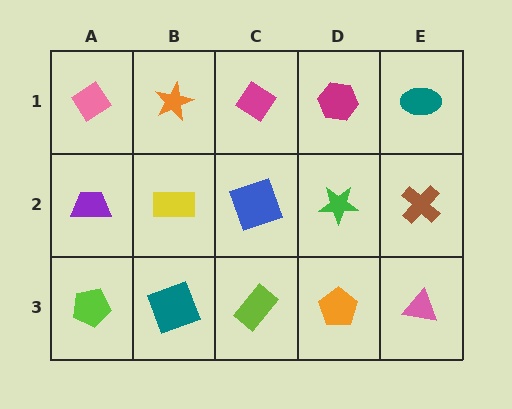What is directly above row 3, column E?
A brown cross.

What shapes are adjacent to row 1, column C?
A blue square (row 2, column C), an orange star (row 1, column B), a magenta hexagon (row 1, column D).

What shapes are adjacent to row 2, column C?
A magenta diamond (row 1, column C), a lime rectangle (row 3, column C), a yellow rectangle (row 2, column B), a green star (row 2, column D).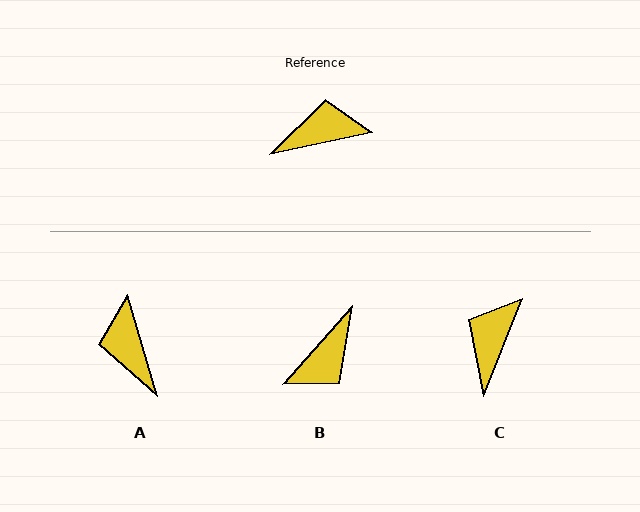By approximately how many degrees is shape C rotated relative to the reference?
Approximately 56 degrees counter-clockwise.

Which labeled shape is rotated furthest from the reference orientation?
B, about 144 degrees away.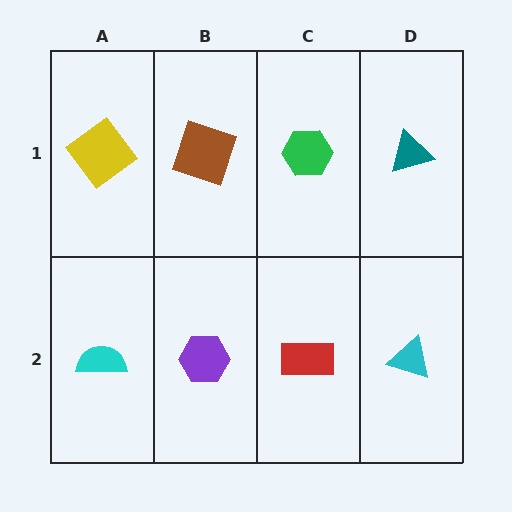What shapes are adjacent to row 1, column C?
A red rectangle (row 2, column C), a brown square (row 1, column B), a teal triangle (row 1, column D).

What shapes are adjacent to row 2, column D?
A teal triangle (row 1, column D), a red rectangle (row 2, column C).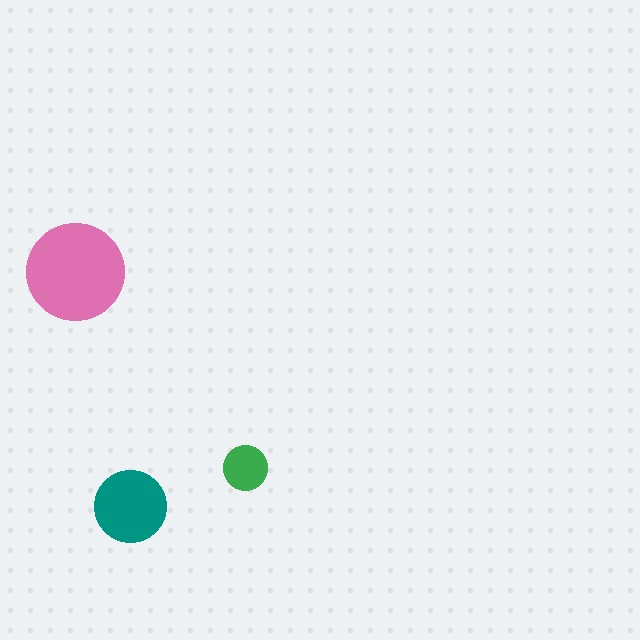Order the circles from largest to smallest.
the pink one, the teal one, the green one.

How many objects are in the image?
There are 3 objects in the image.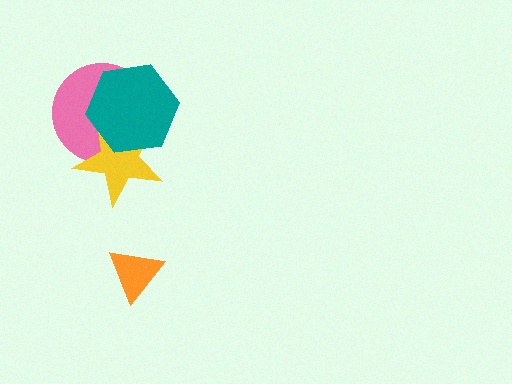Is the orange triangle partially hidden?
No, no other shape covers it.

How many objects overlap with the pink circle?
2 objects overlap with the pink circle.